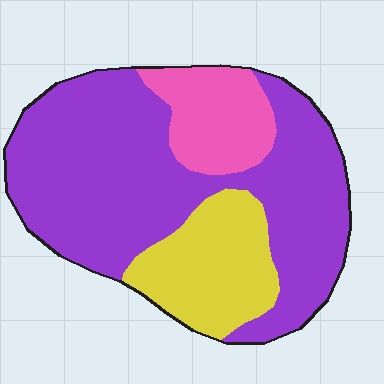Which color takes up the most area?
Purple, at roughly 65%.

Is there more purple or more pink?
Purple.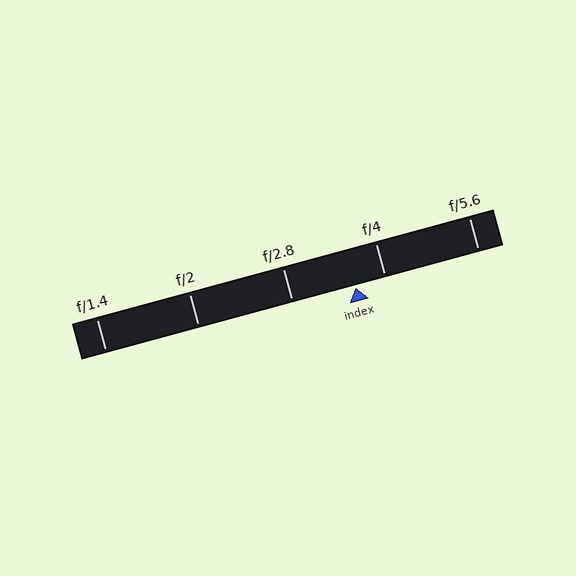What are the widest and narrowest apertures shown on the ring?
The widest aperture shown is f/1.4 and the narrowest is f/5.6.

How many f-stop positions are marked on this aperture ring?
There are 5 f-stop positions marked.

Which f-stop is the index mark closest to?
The index mark is closest to f/4.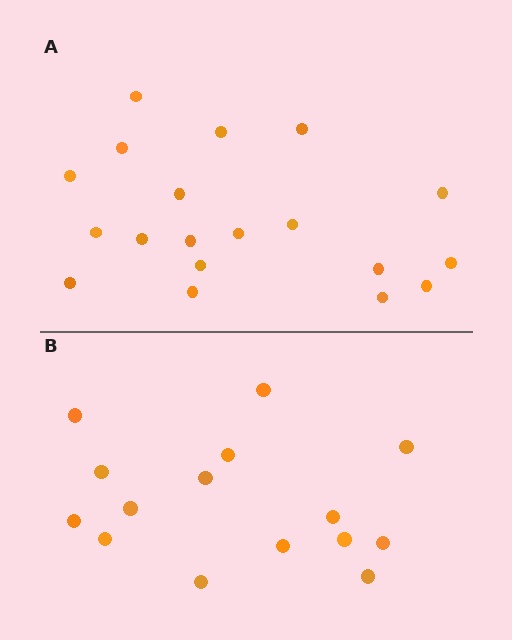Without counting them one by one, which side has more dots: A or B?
Region A (the top region) has more dots.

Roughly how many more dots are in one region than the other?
Region A has about 4 more dots than region B.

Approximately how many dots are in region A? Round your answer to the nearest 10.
About 20 dots. (The exact count is 19, which rounds to 20.)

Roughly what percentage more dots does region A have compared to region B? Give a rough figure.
About 25% more.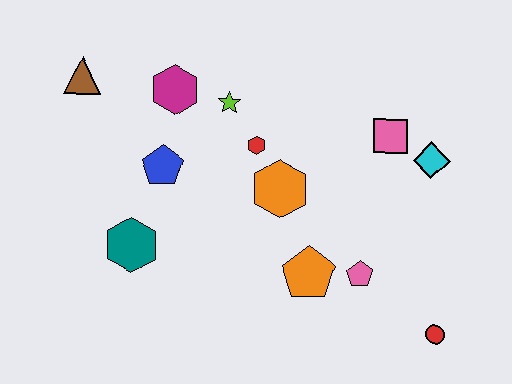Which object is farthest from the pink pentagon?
The brown triangle is farthest from the pink pentagon.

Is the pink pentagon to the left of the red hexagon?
No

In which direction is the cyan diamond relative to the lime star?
The cyan diamond is to the right of the lime star.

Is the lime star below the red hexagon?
No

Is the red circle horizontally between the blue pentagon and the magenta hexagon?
No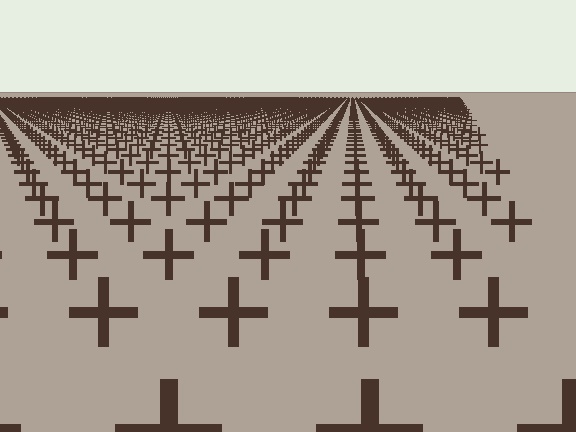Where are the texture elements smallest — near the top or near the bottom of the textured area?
Near the top.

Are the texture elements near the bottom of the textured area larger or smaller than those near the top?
Larger. Near the bottom, elements are closer to the viewer and appear at a bigger on-screen size.